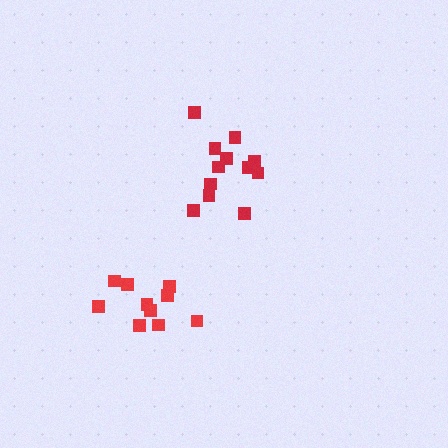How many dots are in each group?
Group 1: 12 dots, Group 2: 10 dots (22 total).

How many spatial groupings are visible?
There are 2 spatial groupings.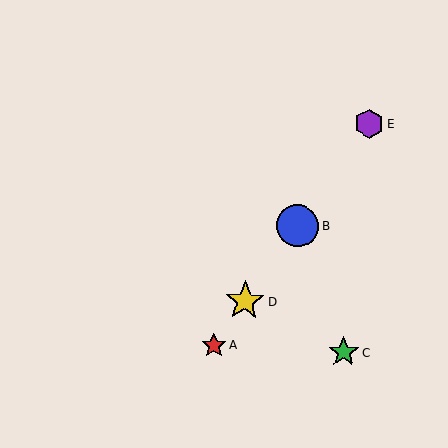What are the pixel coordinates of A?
Object A is at (214, 345).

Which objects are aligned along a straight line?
Objects A, B, D, E are aligned along a straight line.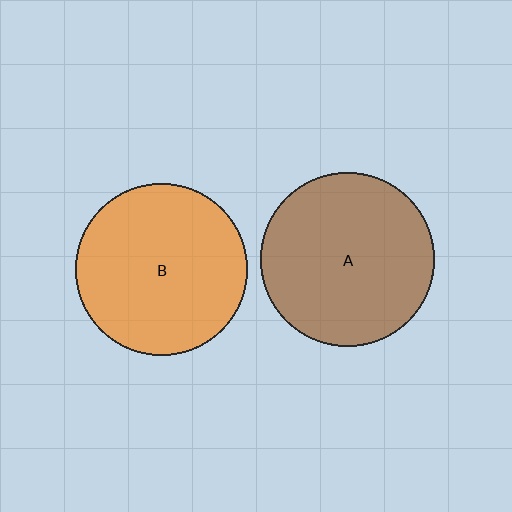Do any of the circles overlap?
No, none of the circles overlap.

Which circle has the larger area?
Circle A (brown).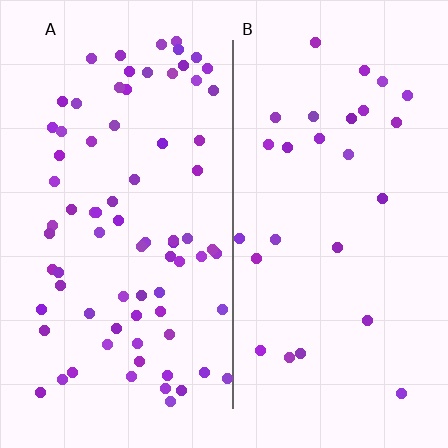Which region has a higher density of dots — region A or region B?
A (the left).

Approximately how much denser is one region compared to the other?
Approximately 2.9× — region A over region B.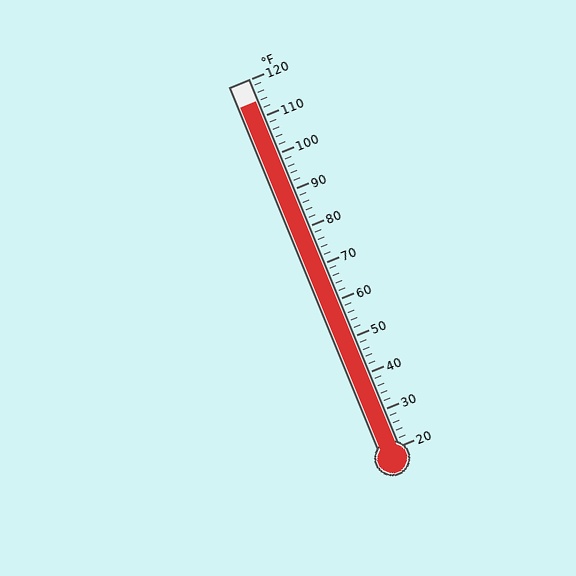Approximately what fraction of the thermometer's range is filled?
The thermometer is filled to approximately 95% of its range.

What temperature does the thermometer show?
The thermometer shows approximately 114°F.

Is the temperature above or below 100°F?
The temperature is above 100°F.